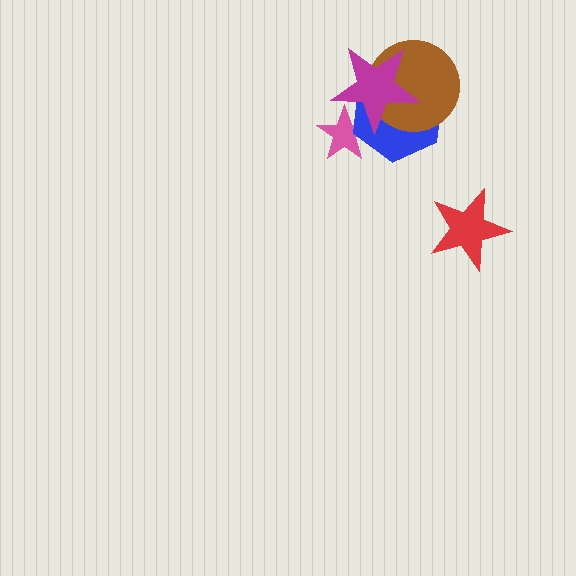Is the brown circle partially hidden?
Yes, it is partially covered by another shape.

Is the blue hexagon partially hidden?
Yes, it is partially covered by another shape.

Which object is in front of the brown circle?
The magenta star is in front of the brown circle.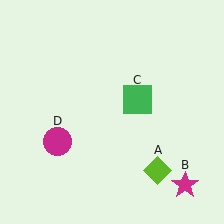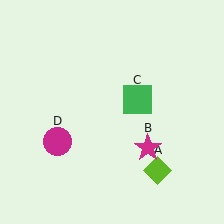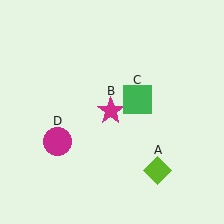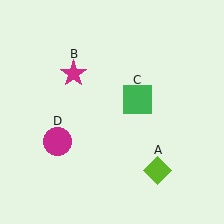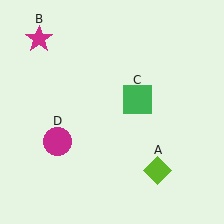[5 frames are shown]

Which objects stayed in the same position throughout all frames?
Lime diamond (object A) and green square (object C) and magenta circle (object D) remained stationary.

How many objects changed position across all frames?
1 object changed position: magenta star (object B).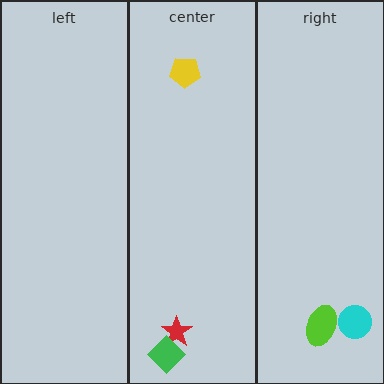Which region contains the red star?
The center region.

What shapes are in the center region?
The red star, the green diamond, the yellow pentagon.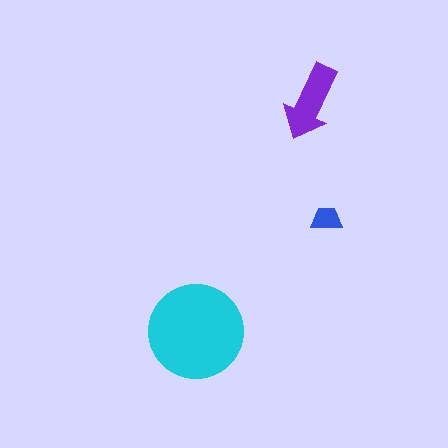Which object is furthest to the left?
The cyan circle is leftmost.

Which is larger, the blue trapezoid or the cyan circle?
The cyan circle.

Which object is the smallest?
The blue trapezoid.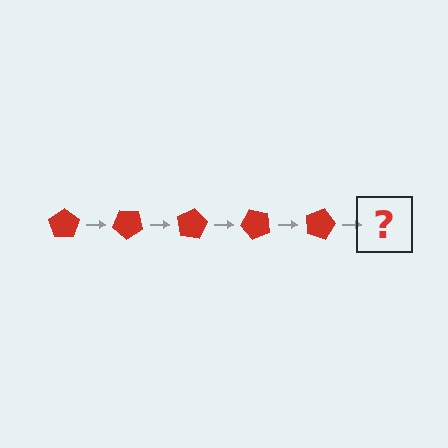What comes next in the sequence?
The next element should be a red pentagon rotated 200 degrees.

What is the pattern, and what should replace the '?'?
The pattern is that the pentagon rotates 40 degrees each step. The '?' should be a red pentagon rotated 200 degrees.